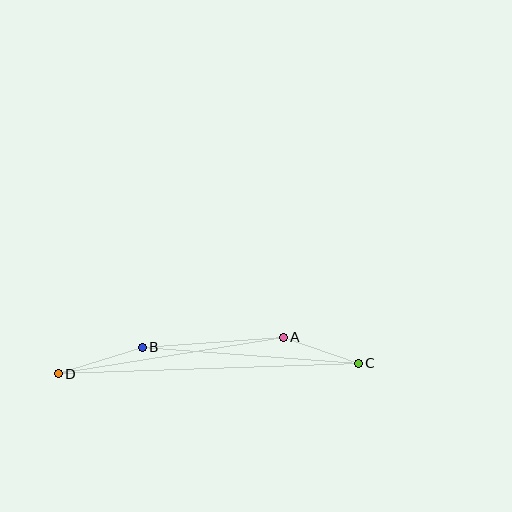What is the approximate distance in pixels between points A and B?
The distance between A and B is approximately 141 pixels.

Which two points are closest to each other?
Points A and C are closest to each other.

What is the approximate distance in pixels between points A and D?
The distance between A and D is approximately 228 pixels.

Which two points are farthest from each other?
Points C and D are farthest from each other.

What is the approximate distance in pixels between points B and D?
The distance between B and D is approximately 88 pixels.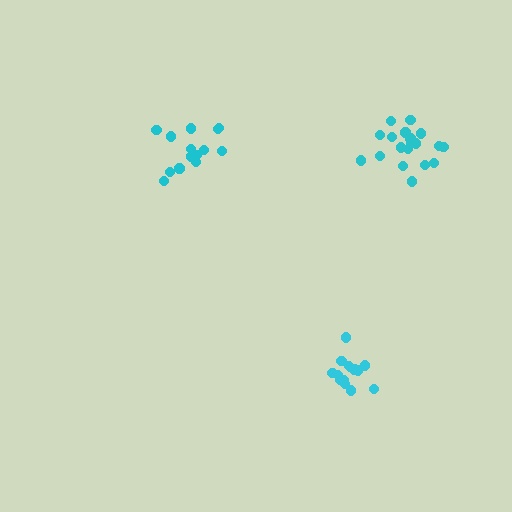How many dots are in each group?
Group 1: 15 dots, Group 2: 14 dots, Group 3: 20 dots (49 total).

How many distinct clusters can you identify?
There are 3 distinct clusters.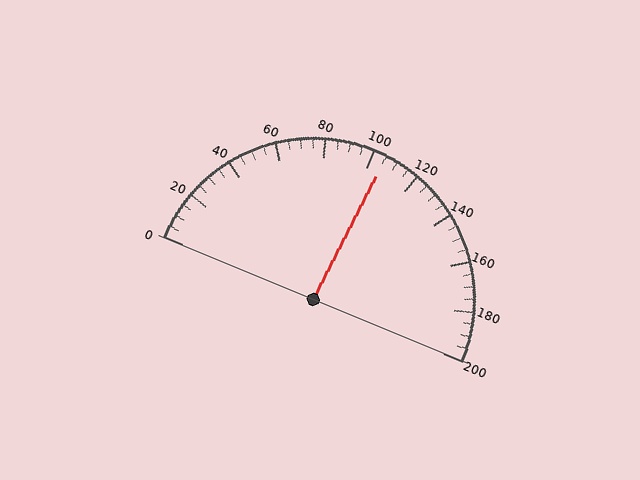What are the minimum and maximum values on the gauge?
The gauge ranges from 0 to 200.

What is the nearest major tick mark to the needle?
The nearest major tick mark is 100.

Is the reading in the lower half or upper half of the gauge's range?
The reading is in the upper half of the range (0 to 200).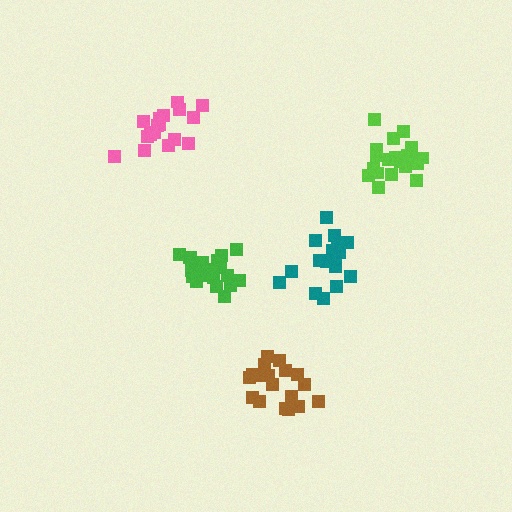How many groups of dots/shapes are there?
There are 5 groups.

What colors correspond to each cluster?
The clusters are colored: brown, green, teal, pink, lime.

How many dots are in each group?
Group 1: 18 dots, Group 2: 20 dots, Group 3: 20 dots, Group 4: 17 dots, Group 5: 20 dots (95 total).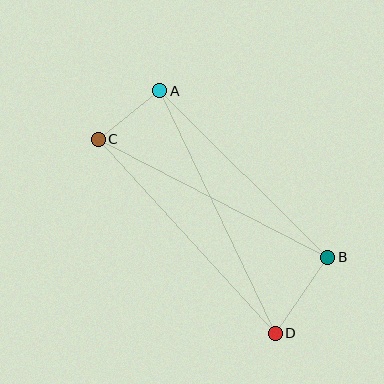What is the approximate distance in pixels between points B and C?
The distance between B and C is approximately 258 pixels.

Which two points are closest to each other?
Points A and C are closest to each other.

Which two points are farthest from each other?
Points A and D are farthest from each other.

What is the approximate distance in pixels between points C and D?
The distance between C and D is approximately 263 pixels.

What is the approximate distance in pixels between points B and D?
The distance between B and D is approximately 93 pixels.